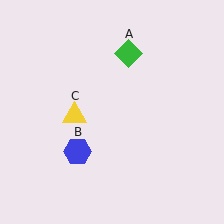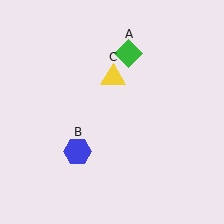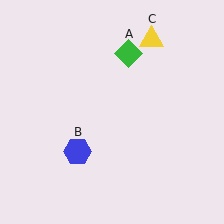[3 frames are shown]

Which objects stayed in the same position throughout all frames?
Green diamond (object A) and blue hexagon (object B) remained stationary.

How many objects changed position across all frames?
1 object changed position: yellow triangle (object C).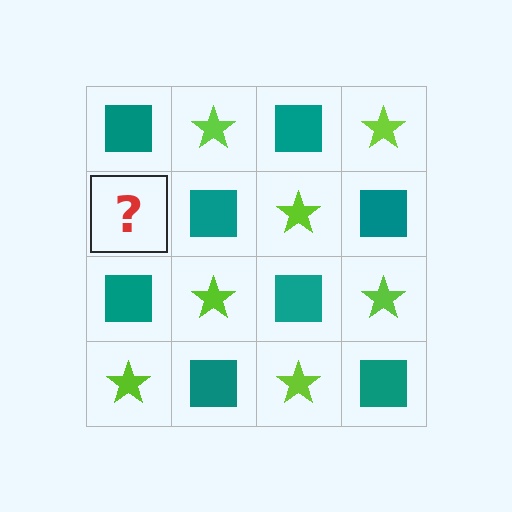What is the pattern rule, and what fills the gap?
The rule is that it alternates teal square and lime star in a checkerboard pattern. The gap should be filled with a lime star.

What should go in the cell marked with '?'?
The missing cell should contain a lime star.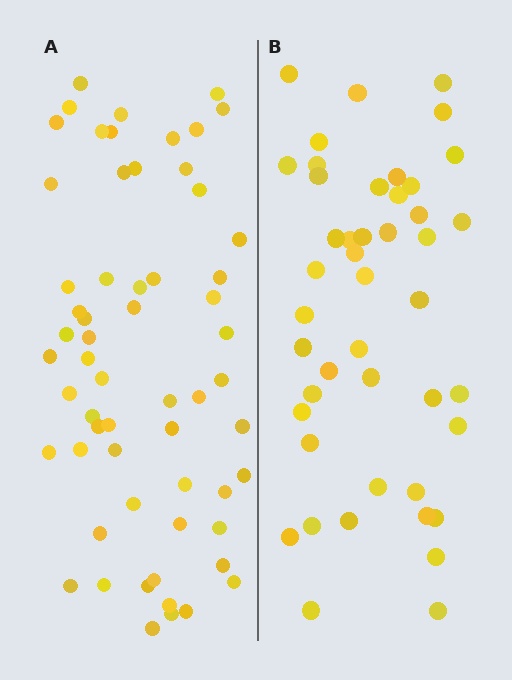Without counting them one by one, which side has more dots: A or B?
Region A (the left region) has more dots.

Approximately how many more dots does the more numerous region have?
Region A has approximately 15 more dots than region B.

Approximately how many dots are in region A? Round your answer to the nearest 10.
About 60 dots.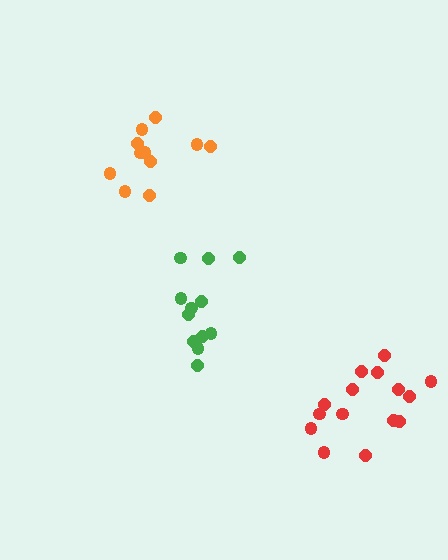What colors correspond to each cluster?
The clusters are colored: green, red, orange.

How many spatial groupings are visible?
There are 3 spatial groupings.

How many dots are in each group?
Group 1: 12 dots, Group 2: 15 dots, Group 3: 11 dots (38 total).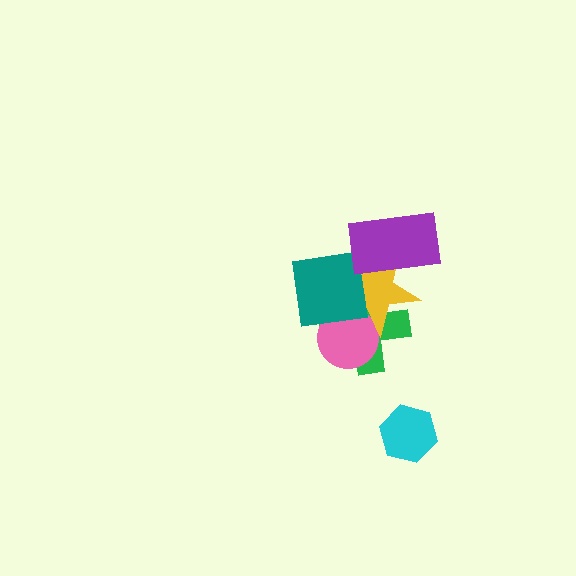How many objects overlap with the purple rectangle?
2 objects overlap with the purple rectangle.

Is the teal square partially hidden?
Yes, it is partially covered by another shape.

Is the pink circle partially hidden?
Yes, it is partially covered by another shape.